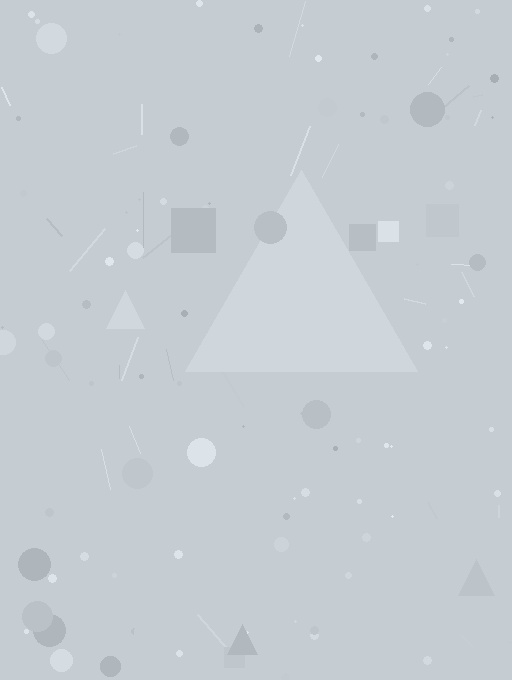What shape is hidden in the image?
A triangle is hidden in the image.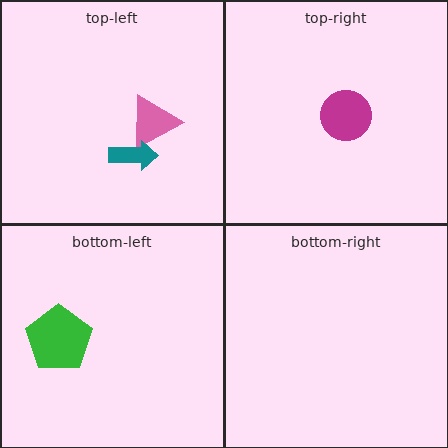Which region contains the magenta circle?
The top-right region.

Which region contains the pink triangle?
The top-left region.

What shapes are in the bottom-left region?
The green pentagon.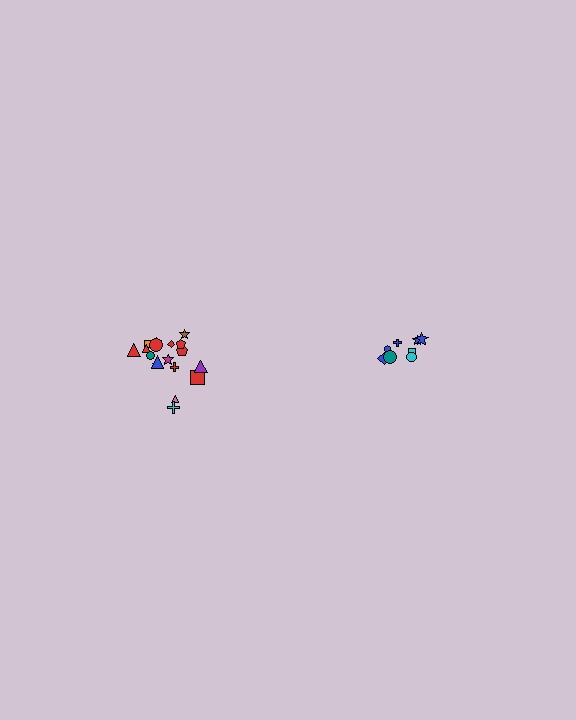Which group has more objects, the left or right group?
The left group.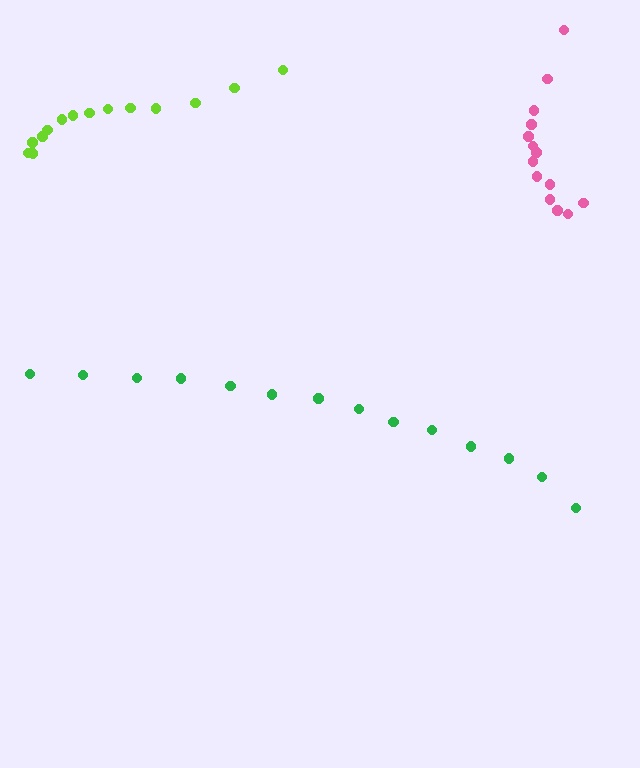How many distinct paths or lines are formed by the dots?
There are 3 distinct paths.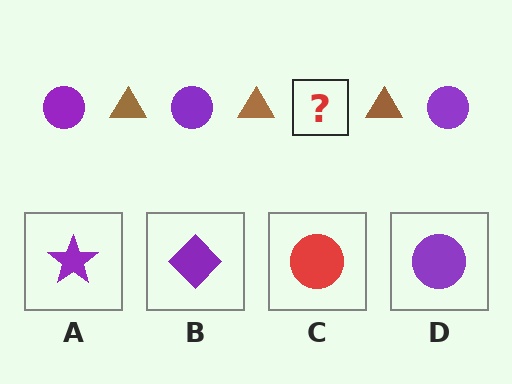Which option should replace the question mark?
Option D.